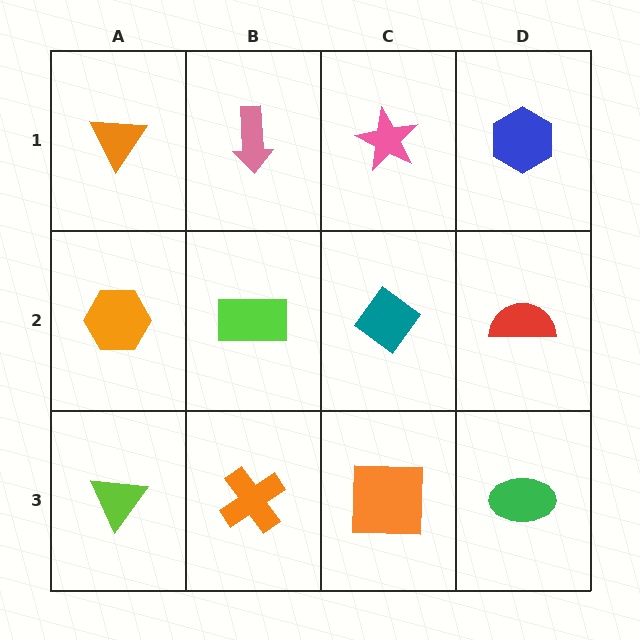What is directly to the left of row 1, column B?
An orange triangle.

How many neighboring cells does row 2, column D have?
3.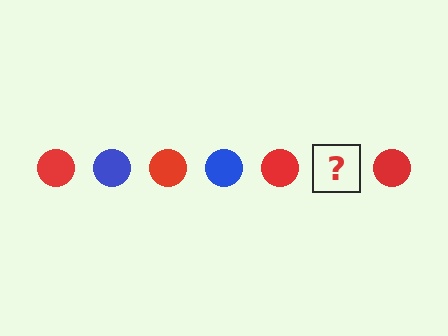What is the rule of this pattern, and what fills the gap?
The rule is that the pattern cycles through red, blue circles. The gap should be filled with a blue circle.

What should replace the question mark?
The question mark should be replaced with a blue circle.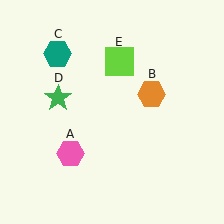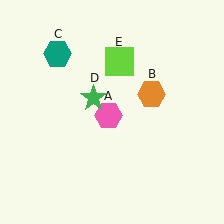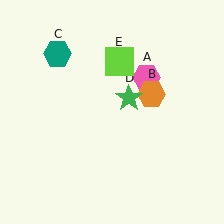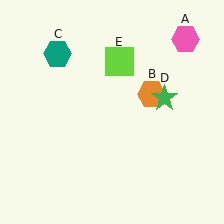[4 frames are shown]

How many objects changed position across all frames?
2 objects changed position: pink hexagon (object A), green star (object D).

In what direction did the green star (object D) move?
The green star (object D) moved right.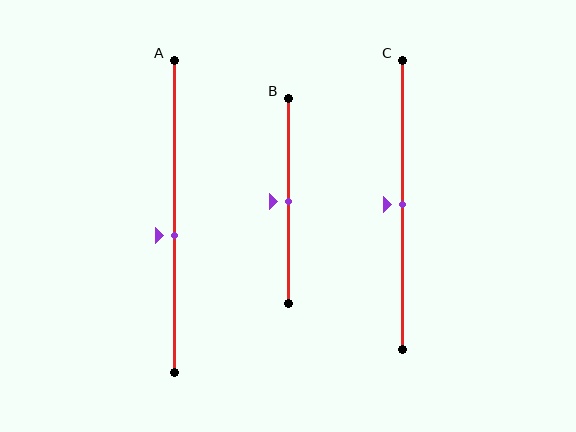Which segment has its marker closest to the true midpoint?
Segment B has its marker closest to the true midpoint.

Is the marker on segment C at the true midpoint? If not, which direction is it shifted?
Yes, the marker on segment C is at the true midpoint.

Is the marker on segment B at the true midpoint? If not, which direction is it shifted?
Yes, the marker on segment B is at the true midpoint.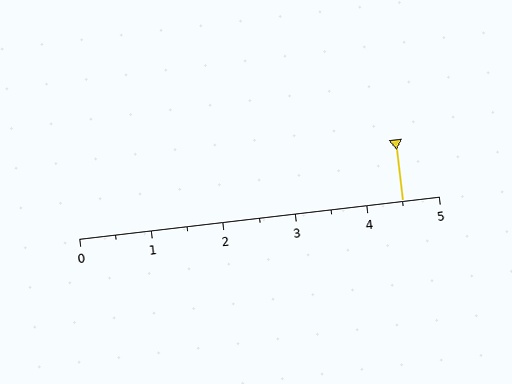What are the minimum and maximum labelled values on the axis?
The axis runs from 0 to 5.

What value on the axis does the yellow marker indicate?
The marker indicates approximately 4.5.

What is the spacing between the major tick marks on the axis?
The major ticks are spaced 1 apart.